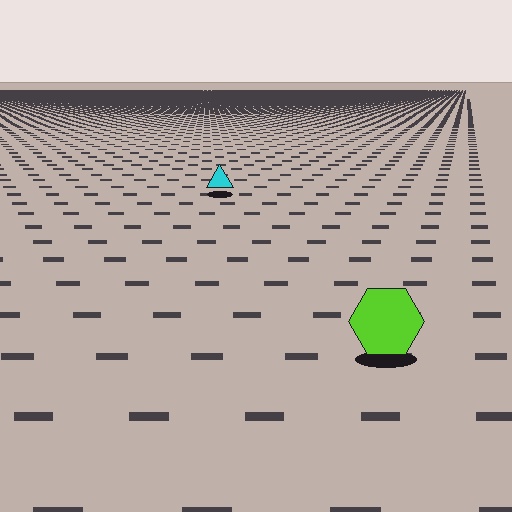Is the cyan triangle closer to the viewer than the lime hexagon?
No. The lime hexagon is closer — you can tell from the texture gradient: the ground texture is coarser near it.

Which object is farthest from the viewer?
The cyan triangle is farthest from the viewer. It appears smaller and the ground texture around it is denser.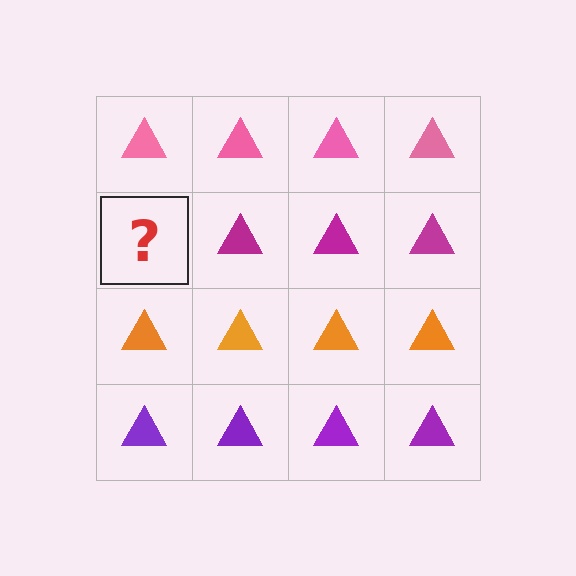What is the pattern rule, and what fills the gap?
The rule is that each row has a consistent color. The gap should be filled with a magenta triangle.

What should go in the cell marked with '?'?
The missing cell should contain a magenta triangle.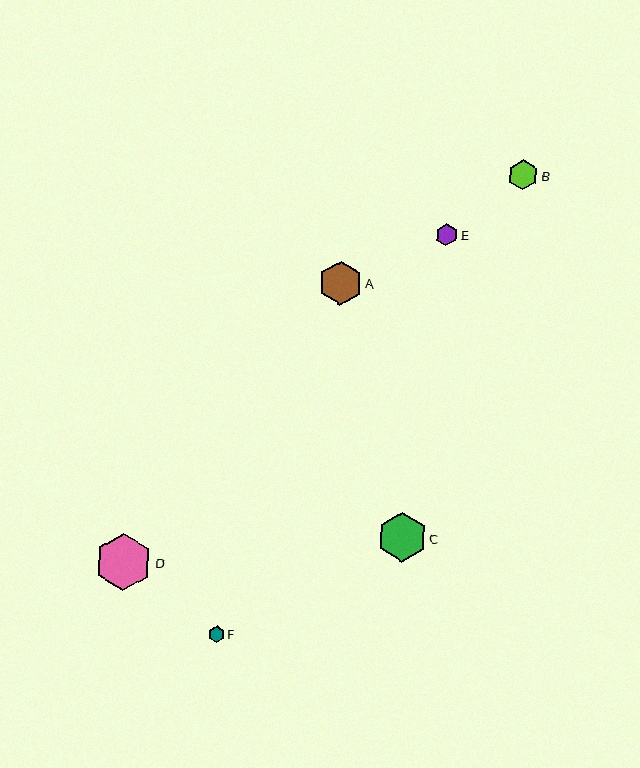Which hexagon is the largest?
Hexagon D is the largest with a size of approximately 58 pixels.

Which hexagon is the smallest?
Hexagon F is the smallest with a size of approximately 16 pixels.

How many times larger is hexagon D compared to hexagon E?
Hexagon D is approximately 2.6 times the size of hexagon E.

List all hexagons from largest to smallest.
From largest to smallest: D, C, A, B, E, F.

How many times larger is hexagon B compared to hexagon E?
Hexagon B is approximately 1.4 times the size of hexagon E.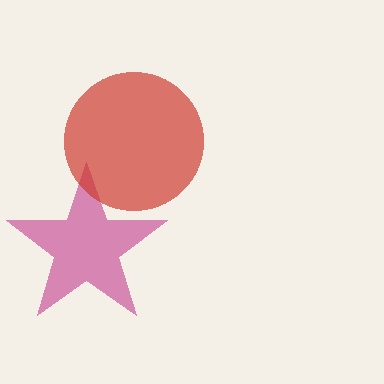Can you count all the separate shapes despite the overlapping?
Yes, there are 2 separate shapes.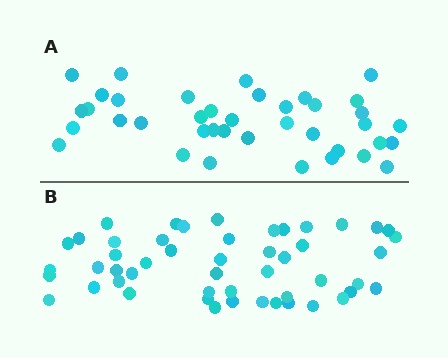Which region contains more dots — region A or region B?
Region B (the bottom region) has more dots.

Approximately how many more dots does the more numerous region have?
Region B has roughly 12 or so more dots than region A.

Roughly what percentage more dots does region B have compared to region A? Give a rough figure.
About 30% more.